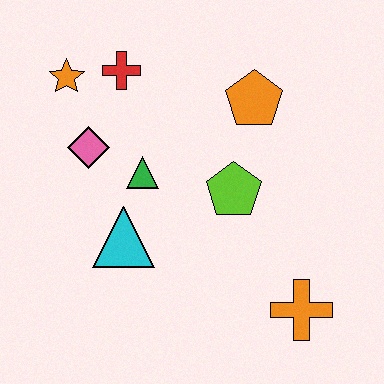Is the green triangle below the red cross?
Yes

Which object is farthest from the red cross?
The orange cross is farthest from the red cross.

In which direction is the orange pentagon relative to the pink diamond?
The orange pentagon is to the right of the pink diamond.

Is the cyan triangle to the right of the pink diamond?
Yes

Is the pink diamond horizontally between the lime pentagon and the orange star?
Yes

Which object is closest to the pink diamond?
The green triangle is closest to the pink diamond.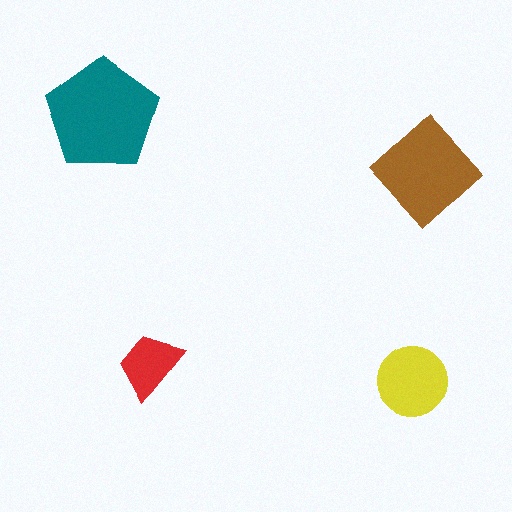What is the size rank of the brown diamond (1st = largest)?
2nd.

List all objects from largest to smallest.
The teal pentagon, the brown diamond, the yellow circle, the red trapezoid.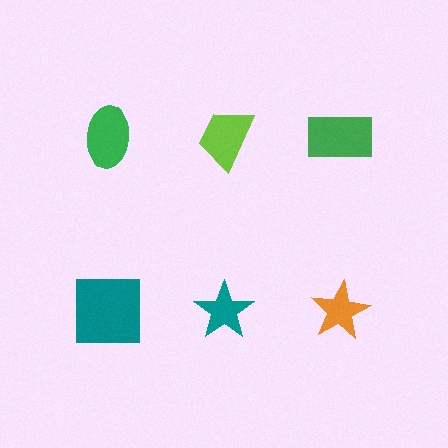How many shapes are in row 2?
3 shapes.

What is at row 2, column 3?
An orange star.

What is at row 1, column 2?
A lime trapezoid.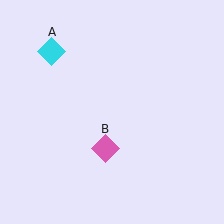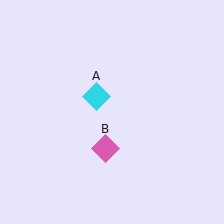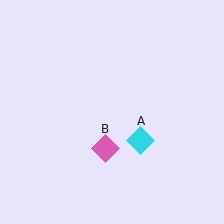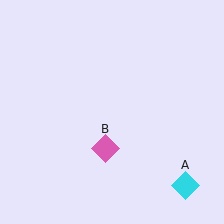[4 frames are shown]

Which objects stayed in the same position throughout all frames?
Pink diamond (object B) remained stationary.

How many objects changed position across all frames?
1 object changed position: cyan diamond (object A).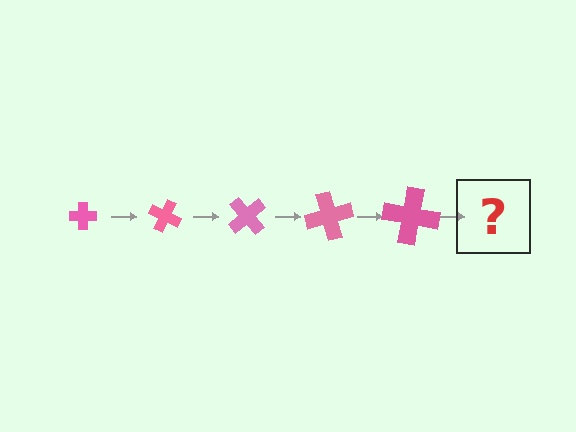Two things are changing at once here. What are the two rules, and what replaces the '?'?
The two rules are that the cross grows larger each step and it rotates 25 degrees each step. The '?' should be a cross, larger than the previous one and rotated 125 degrees from the start.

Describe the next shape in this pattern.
It should be a cross, larger than the previous one and rotated 125 degrees from the start.